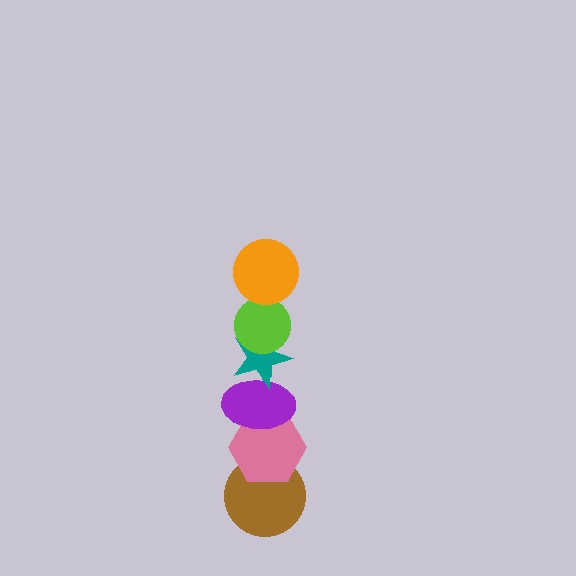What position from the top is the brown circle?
The brown circle is 6th from the top.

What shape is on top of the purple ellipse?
The teal star is on top of the purple ellipse.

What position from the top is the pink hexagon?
The pink hexagon is 5th from the top.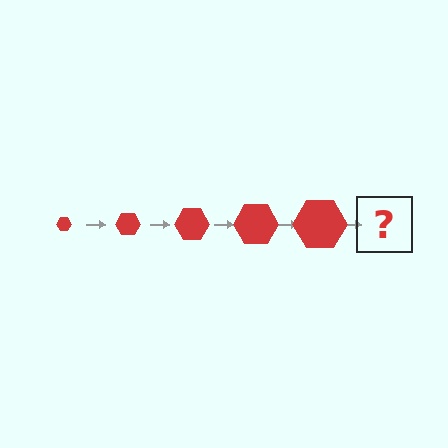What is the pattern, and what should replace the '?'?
The pattern is that the hexagon gets progressively larger each step. The '?' should be a red hexagon, larger than the previous one.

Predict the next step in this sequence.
The next step is a red hexagon, larger than the previous one.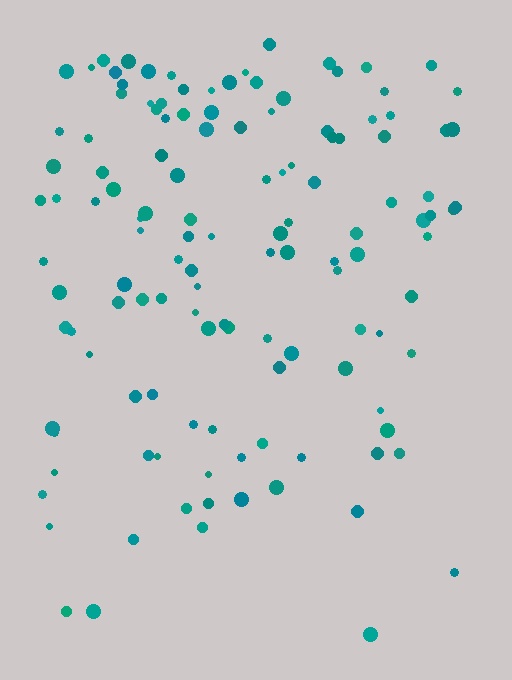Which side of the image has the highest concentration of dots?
The top.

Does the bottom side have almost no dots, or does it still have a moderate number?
Still a moderate number, just noticeably fewer than the top.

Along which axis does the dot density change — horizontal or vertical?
Vertical.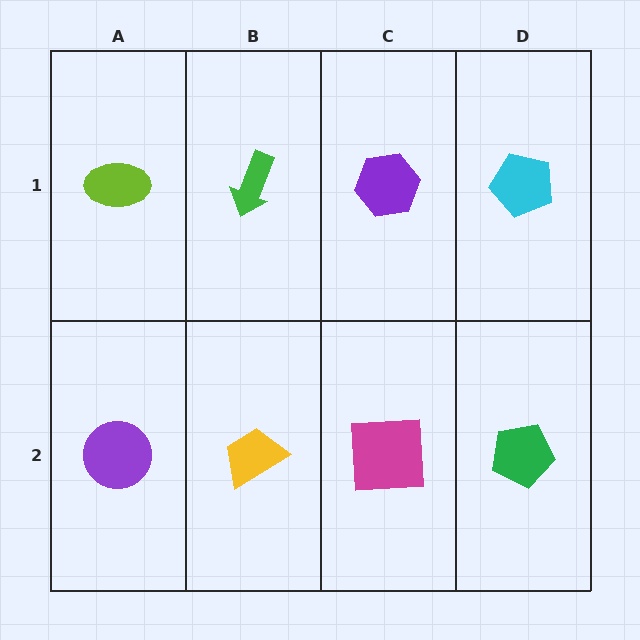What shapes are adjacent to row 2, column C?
A purple hexagon (row 1, column C), a yellow trapezoid (row 2, column B), a green pentagon (row 2, column D).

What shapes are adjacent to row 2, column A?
A lime ellipse (row 1, column A), a yellow trapezoid (row 2, column B).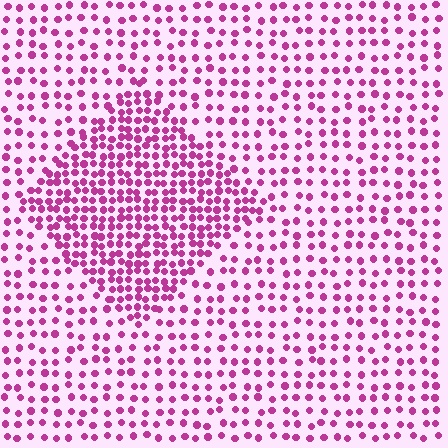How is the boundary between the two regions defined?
The boundary is defined by a change in element density (approximately 2.0x ratio). All elements are the same color, size, and shape.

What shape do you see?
I see a diamond.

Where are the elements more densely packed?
The elements are more densely packed inside the diamond boundary.